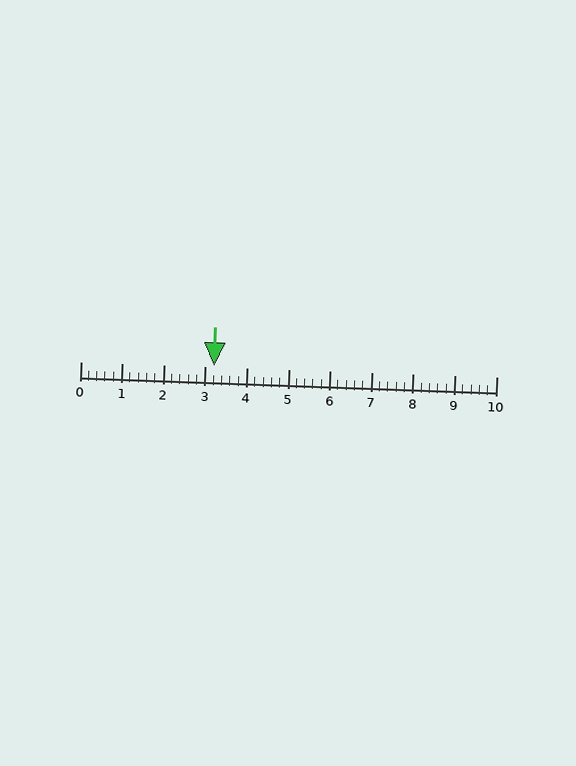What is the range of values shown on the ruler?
The ruler shows values from 0 to 10.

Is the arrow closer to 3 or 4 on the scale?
The arrow is closer to 3.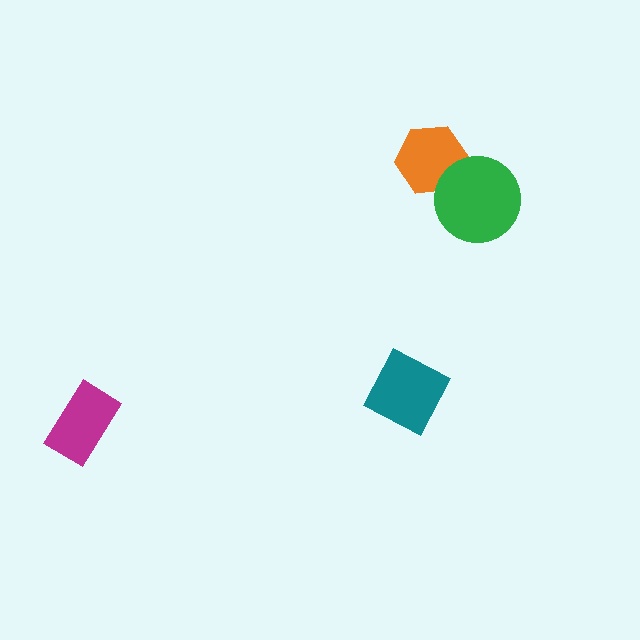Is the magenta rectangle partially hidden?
No, no other shape covers it.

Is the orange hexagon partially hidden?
Yes, it is partially covered by another shape.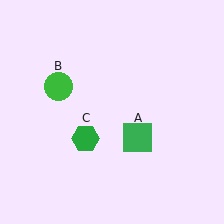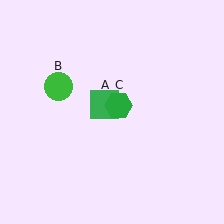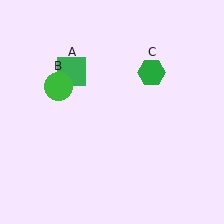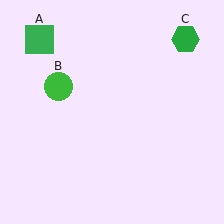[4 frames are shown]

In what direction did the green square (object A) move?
The green square (object A) moved up and to the left.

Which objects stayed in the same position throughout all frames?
Green circle (object B) remained stationary.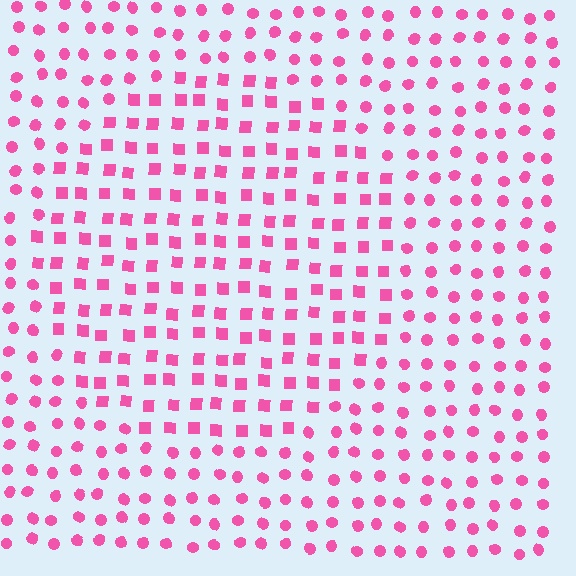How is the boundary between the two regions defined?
The boundary is defined by a change in element shape: squares inside vs. circles outside. All elements share the same color and spacing.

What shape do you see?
I see a circle.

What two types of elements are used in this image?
The image uses squares inside the circle region and circles outside it.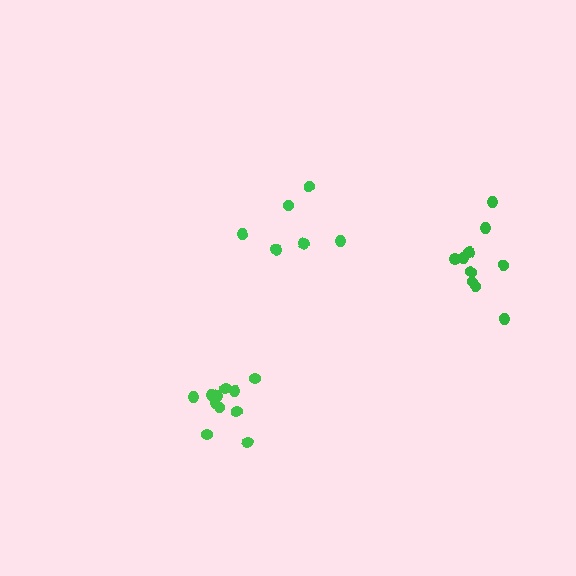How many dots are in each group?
Group 1: 6 dots, Group 2: 10 dots, Group 3: 11 dots (27 total).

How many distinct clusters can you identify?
There are 3 distinct clusters.